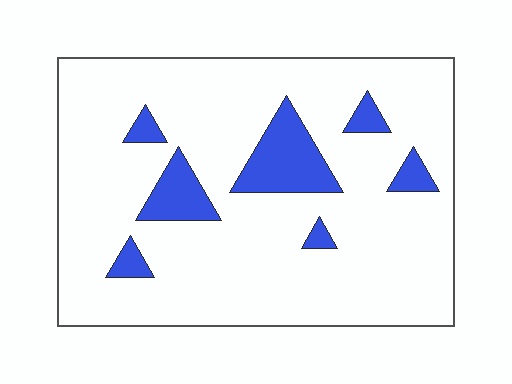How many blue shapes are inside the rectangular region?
7.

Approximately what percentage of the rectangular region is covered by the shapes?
Approximately 15%.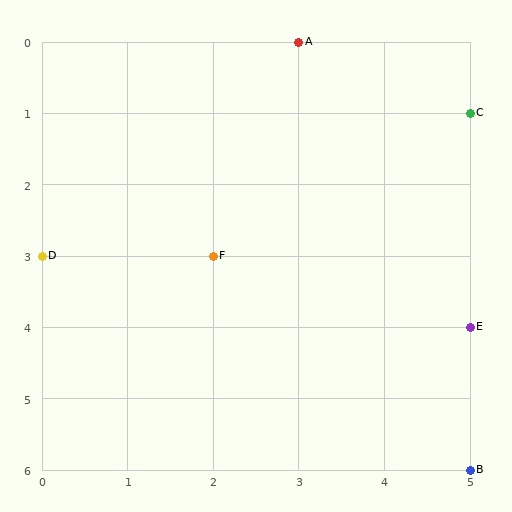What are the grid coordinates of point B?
Point B is at grid coordinates (5, 6).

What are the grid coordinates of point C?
Point C is at grid coordinates (5, 1).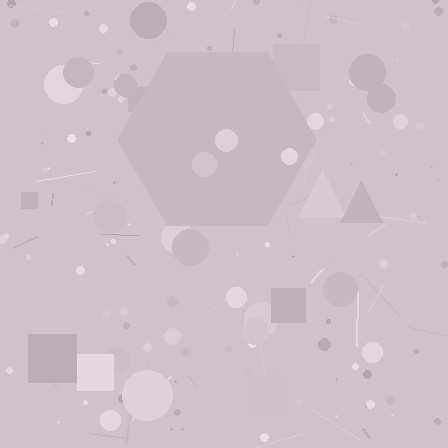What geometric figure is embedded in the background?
A hexagon is embedded in the background.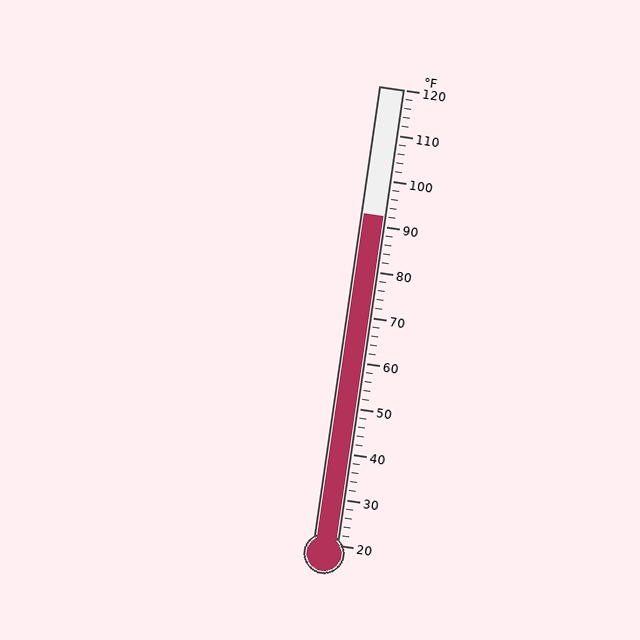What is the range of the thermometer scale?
The thermometer scale ranges from 20°F to 120°F.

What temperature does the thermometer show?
The thermometer shows approximately 92°F.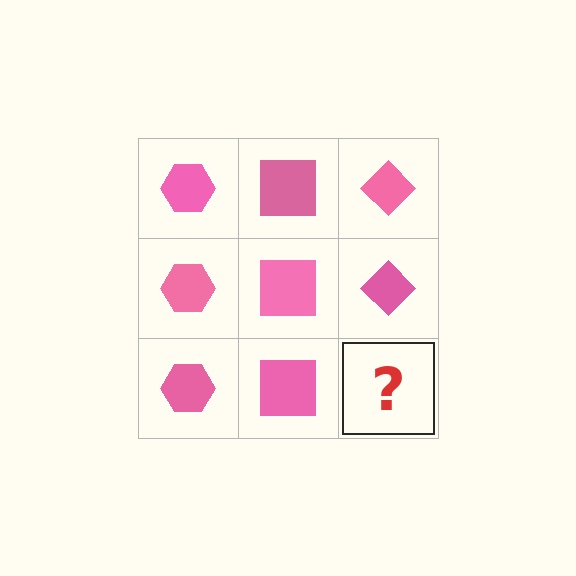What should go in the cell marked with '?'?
The missing cell should contain a pink diamond.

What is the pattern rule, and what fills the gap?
The rule is that each column has a consistent shape. The gap should be filled with a pink diamond.